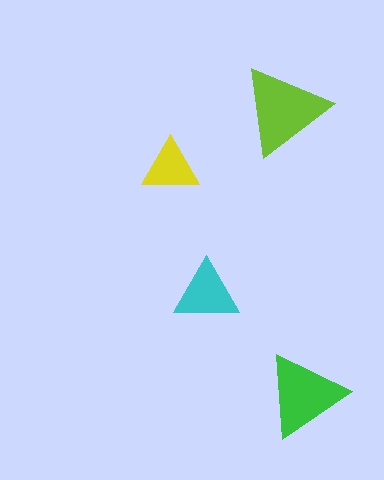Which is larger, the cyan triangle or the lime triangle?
The lime one.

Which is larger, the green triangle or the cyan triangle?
The green one.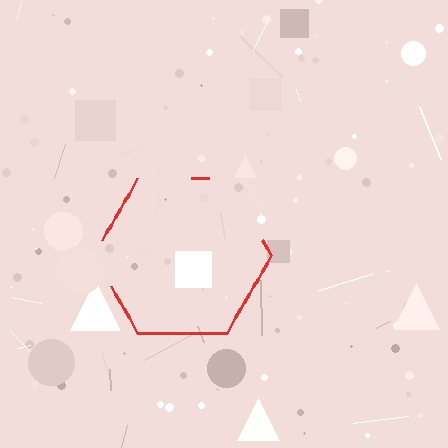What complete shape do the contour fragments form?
The contour fragments form a hexagon.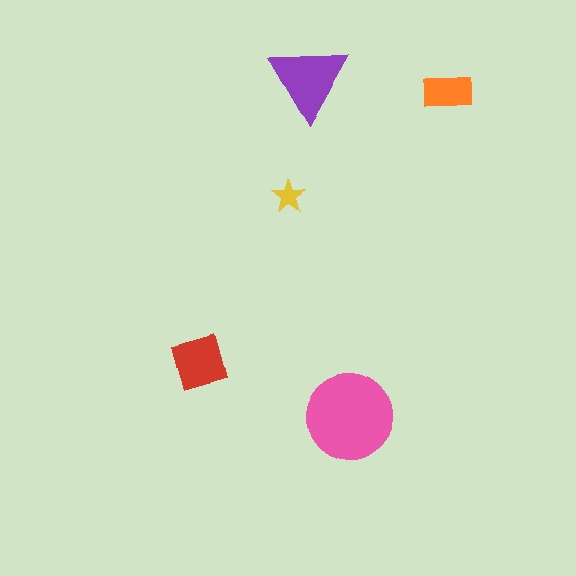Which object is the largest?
The pink circle.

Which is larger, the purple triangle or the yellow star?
The purple triangle.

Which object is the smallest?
The yellow star.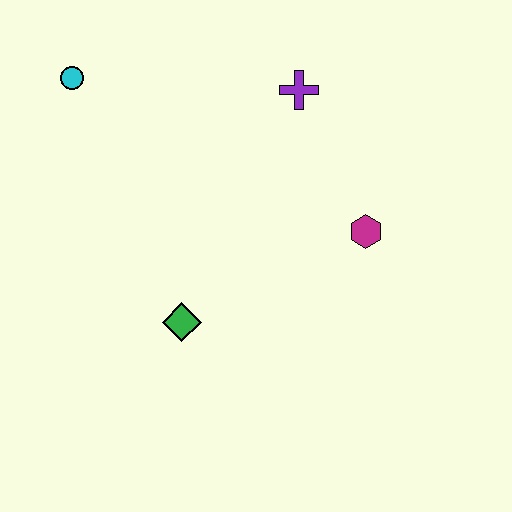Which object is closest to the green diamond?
The magenta hexagon is closest to the green diamond.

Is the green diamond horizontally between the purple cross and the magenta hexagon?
No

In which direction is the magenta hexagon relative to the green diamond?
The magenta hexagon is to the right of the green diamond.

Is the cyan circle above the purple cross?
Yes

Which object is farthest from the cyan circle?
The magenta hexagon is farthest from the cyan circle.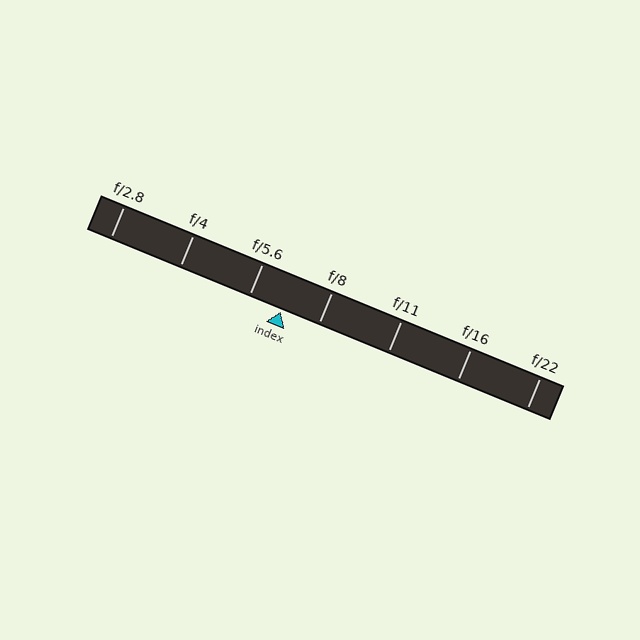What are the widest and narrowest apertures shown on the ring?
The widest aperture shown is f/2.8 and the narrowest is f/22.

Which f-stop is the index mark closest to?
The index mark is closest to f/5.6.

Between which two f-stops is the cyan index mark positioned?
The index mark is between f/5.6 and f/8.